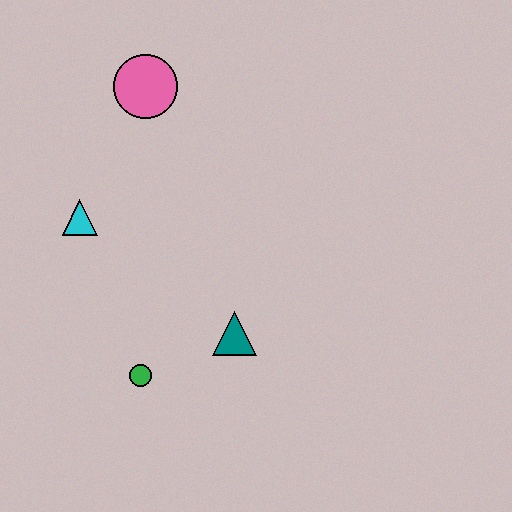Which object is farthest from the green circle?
The pink circle is farthest from the green circle.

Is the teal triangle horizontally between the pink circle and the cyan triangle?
No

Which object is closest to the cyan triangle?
The pink circle is closest to the cyan triangle.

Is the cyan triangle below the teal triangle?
No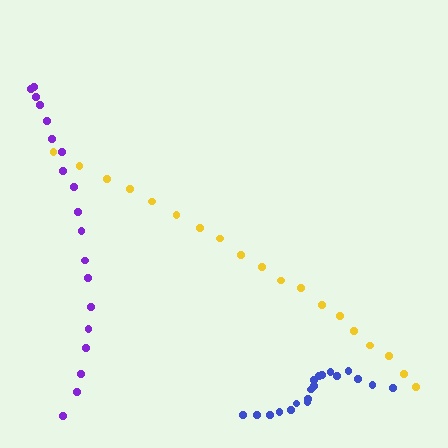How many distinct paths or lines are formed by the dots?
There are 3 distinct paths.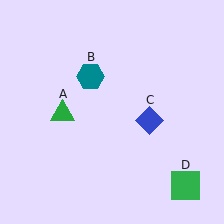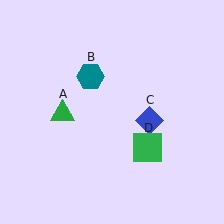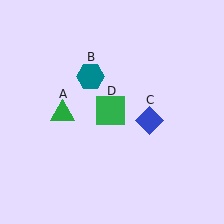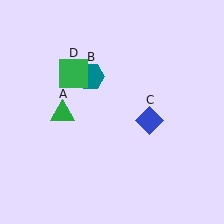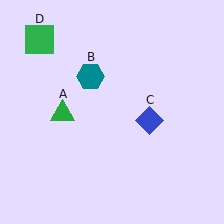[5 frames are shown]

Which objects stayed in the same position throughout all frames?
Green triangle (object A) and teal hexagon (object B) and blue diamond (object C) remained stationary.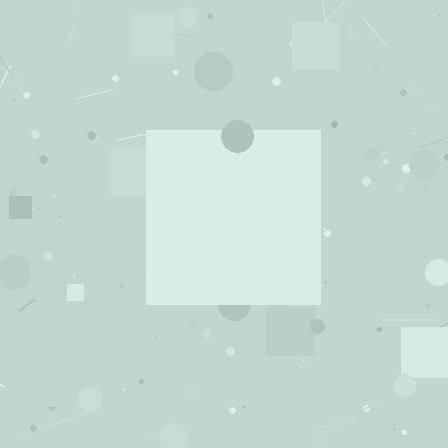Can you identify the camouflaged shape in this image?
The camouflaged shape is a square.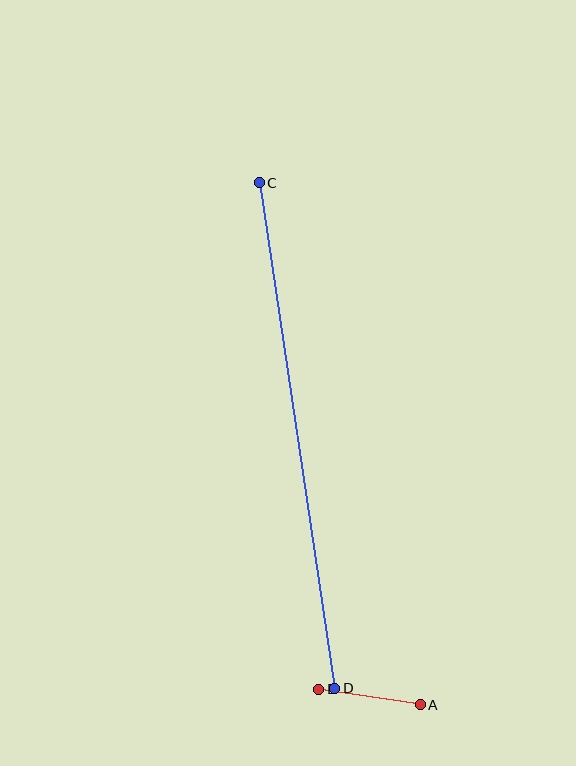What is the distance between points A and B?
The distance is approximately 103 pixels.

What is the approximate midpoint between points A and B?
The midpoint is at approximately (370, 697) pixels.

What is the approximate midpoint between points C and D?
The midpoint is at approximately (297, 436) pixels.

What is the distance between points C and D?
The distance is approximately 511 pixels.